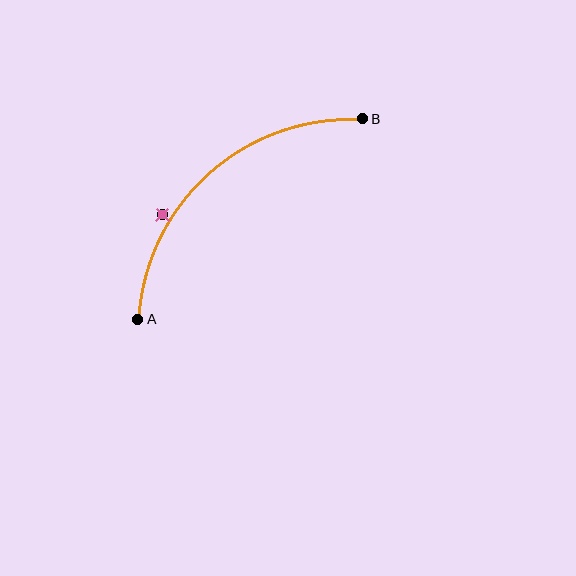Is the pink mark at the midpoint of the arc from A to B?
No — the pink mark does not lie on the arc at all. It sits slightly outside the curve.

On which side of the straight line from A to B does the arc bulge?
The arc bulges above and to the left of the straight line connecting A and B.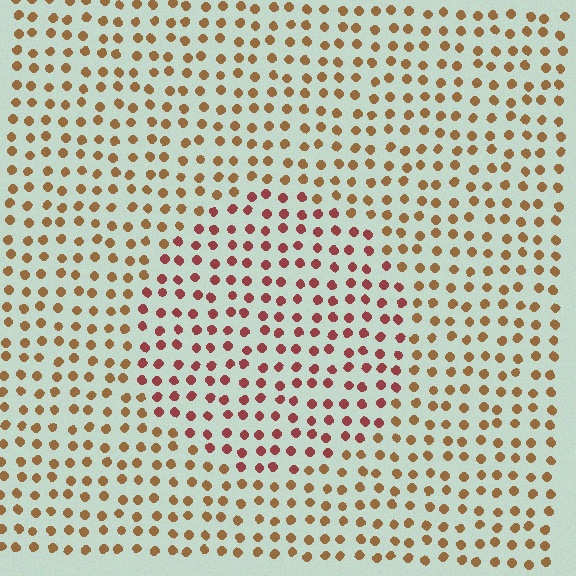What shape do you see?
I see a circle.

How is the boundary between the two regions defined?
The boundary is defined purely by a slight shift in hue (about 35 degrees). Spacing, size, and orientation are identical on both sides.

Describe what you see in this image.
The image is filled with small brown elements in a uniform arrangement. A circle-shaped region is visible where the elements are tinted to a slightly different hue, forming a subtle color boundary.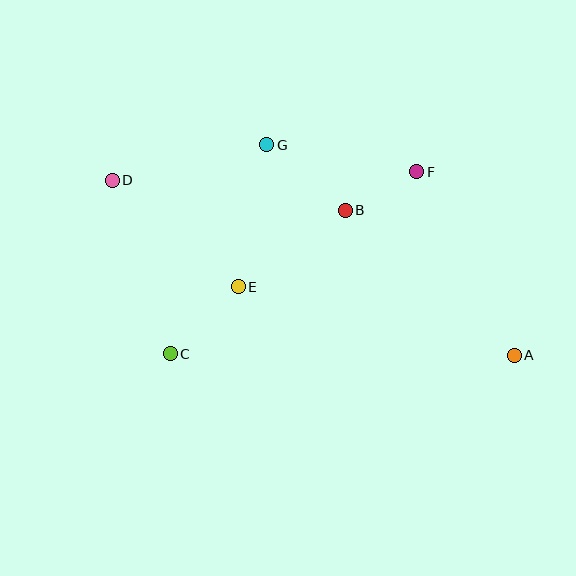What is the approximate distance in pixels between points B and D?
The distance between B and D is approximately 235 pixels.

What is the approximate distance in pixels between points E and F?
The distance between E and F is approximately 212 pixels.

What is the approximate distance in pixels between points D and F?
The distance between D and F is approximately 304 pixels.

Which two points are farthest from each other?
Points A and D are farthest from each other.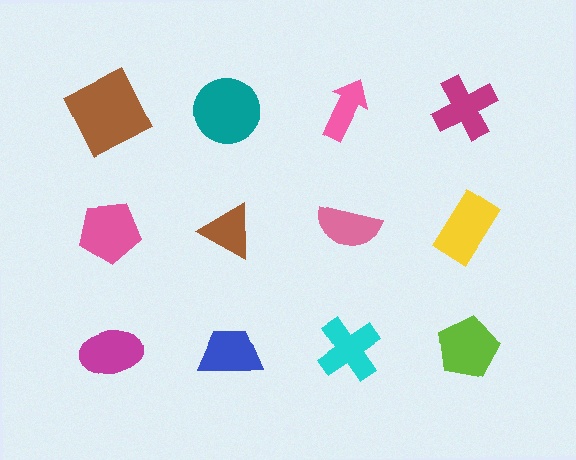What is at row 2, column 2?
A brown triangle.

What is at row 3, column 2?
A blue trapezoid.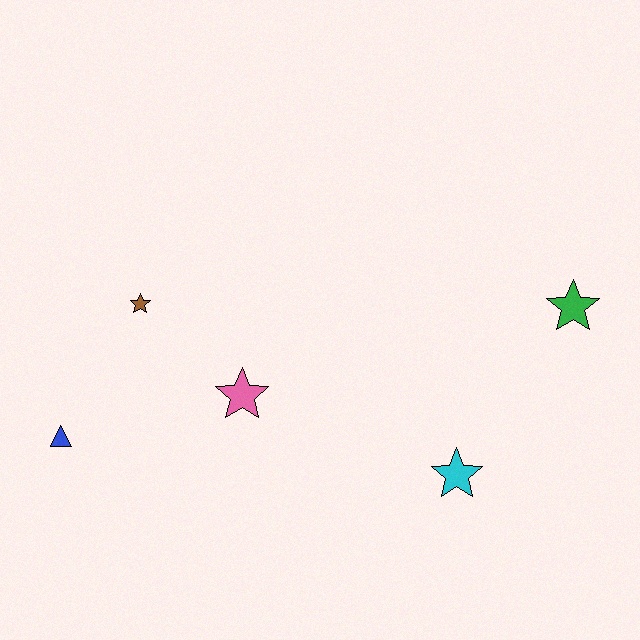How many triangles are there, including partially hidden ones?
There is 1 triangle.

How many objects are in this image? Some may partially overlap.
There are 5 objects.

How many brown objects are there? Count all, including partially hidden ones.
There is 1 brown object.